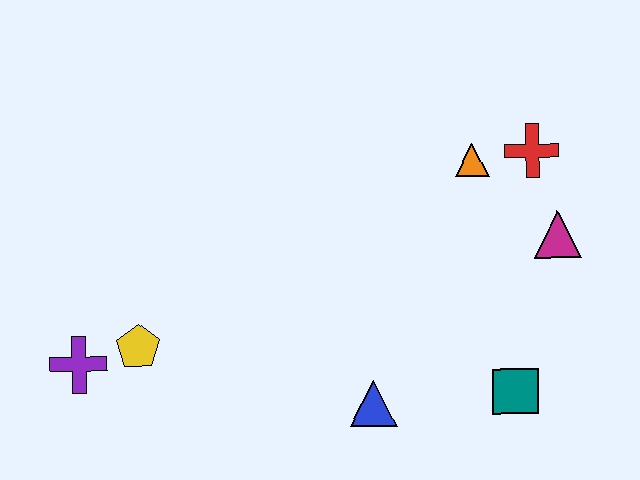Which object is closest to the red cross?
The orange triangle is closest to the red cross.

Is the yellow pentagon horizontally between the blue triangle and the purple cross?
Yes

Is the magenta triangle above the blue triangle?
Yes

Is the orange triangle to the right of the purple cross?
Yes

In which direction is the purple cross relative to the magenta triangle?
The purple cross is to the left of the magenta triangle.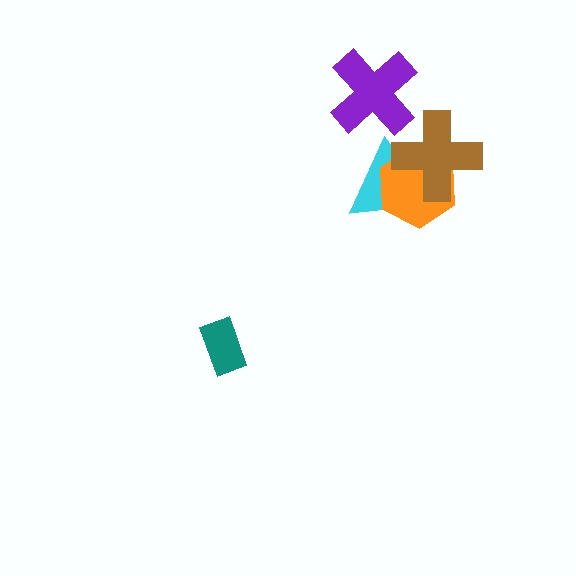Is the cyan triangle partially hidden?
Yes, it is partially covered by another shape.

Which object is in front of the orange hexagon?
The brown cross is in front of the orange hexagon.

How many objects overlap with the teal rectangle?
0 objects overlap with the teal rectangle.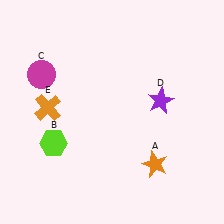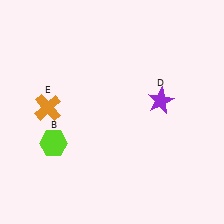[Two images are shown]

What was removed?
The orange star (A), the magenta circle (C) were removed in Image 2.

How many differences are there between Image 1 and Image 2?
There are 2 differences between the two images.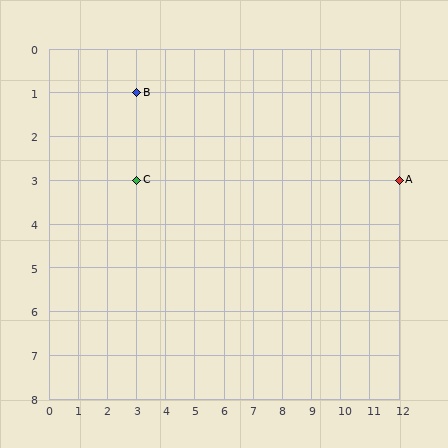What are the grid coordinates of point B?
Point B is at grid coordinates (3, 1).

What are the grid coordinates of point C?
Point C is at grid coordinates (3, 3).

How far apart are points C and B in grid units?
Points C and B are 2 rows apart.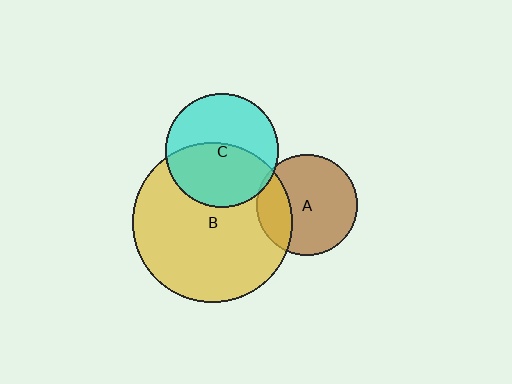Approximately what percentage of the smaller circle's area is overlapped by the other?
Approximately 50%.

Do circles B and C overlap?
Yes.